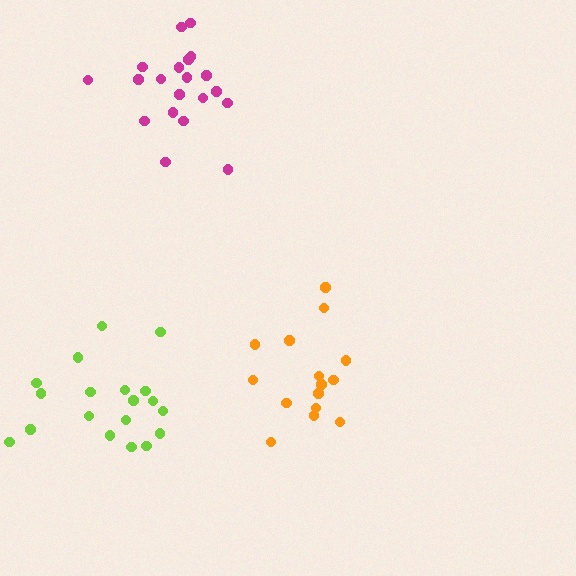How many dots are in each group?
Group 1: 15 dots, Group 2: 19 dots, Group 3: 20 dots (54 total).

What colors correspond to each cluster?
The clusters are colored: orange, lime, magenta.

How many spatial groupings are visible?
There are 3 spatial groupings.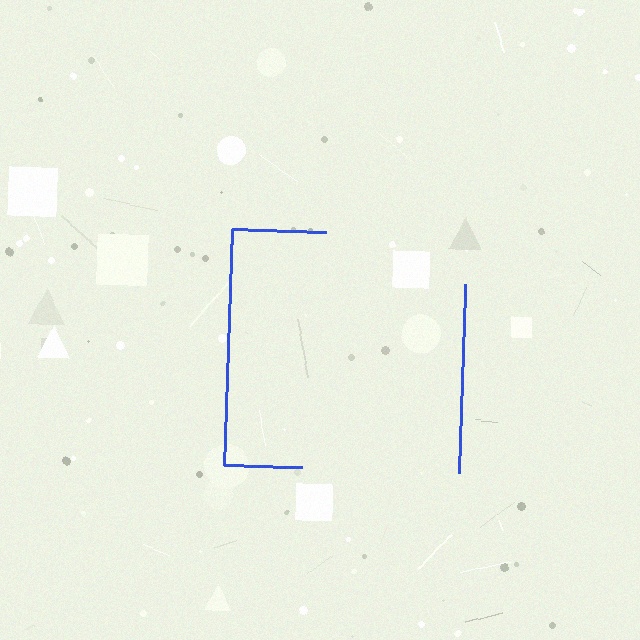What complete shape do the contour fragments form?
The contour fragments form a square.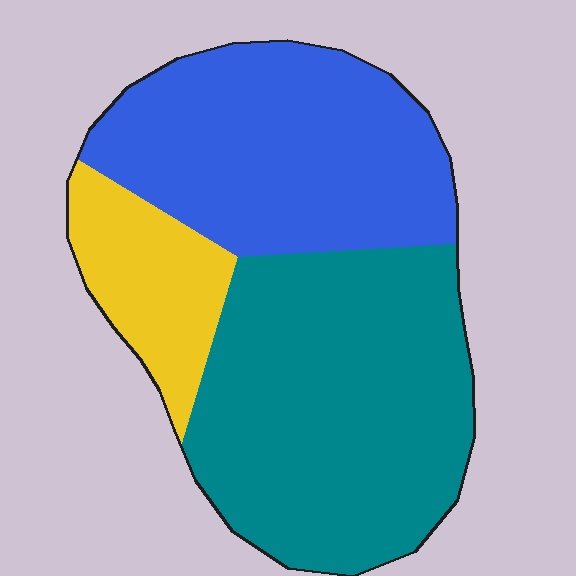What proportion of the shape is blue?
Blue takes up about three eighths (3/8) of the shape.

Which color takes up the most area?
Teal, at roughly 50%.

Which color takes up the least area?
Yellow, at roughly 15%.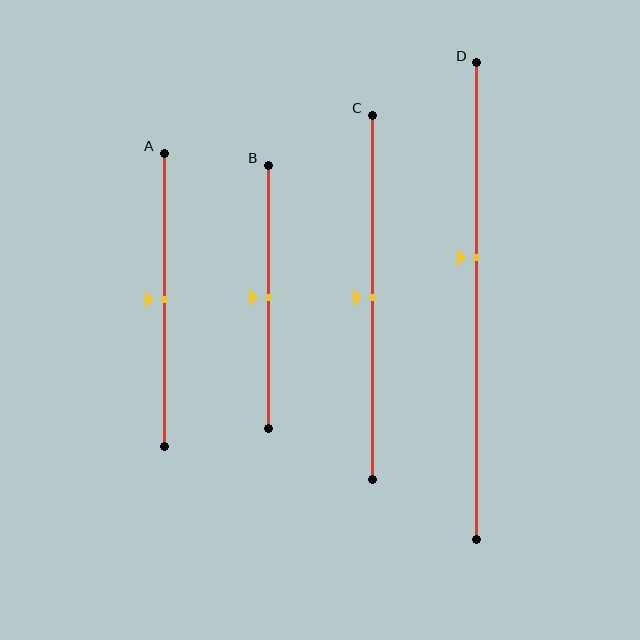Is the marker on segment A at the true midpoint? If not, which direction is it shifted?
Yes, the marker on segment A is at the true midpoint.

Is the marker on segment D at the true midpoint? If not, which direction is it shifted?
No, the marker on segment D is shifted upward by about 9% of the segment length.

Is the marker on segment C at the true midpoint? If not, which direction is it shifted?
Yes, the marker on segment C is at the true midpoint.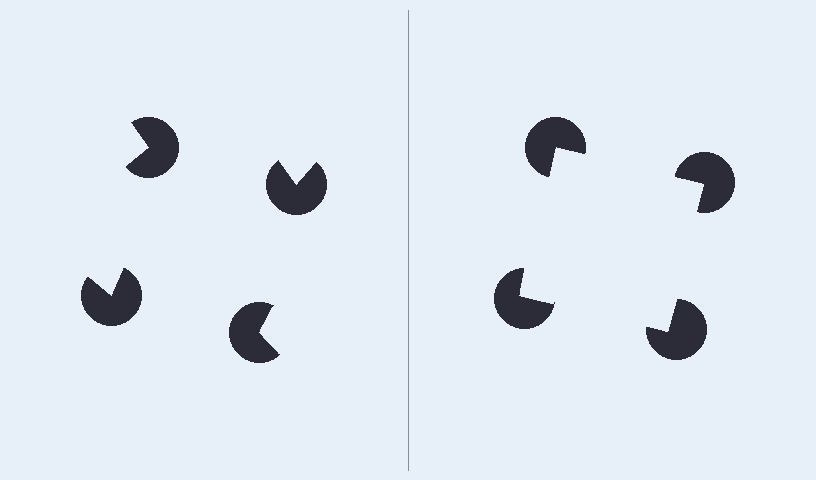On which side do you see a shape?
An illusory square appears on the right side. On the left side the wedge cuts are rotated, so no coherent shape forms.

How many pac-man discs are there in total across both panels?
8 — 4 on each side.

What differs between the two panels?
The pac-man discs are positioned identically on both sides; only the wedge orientations differ. On the right they align to a square; on the left they are misaligned.